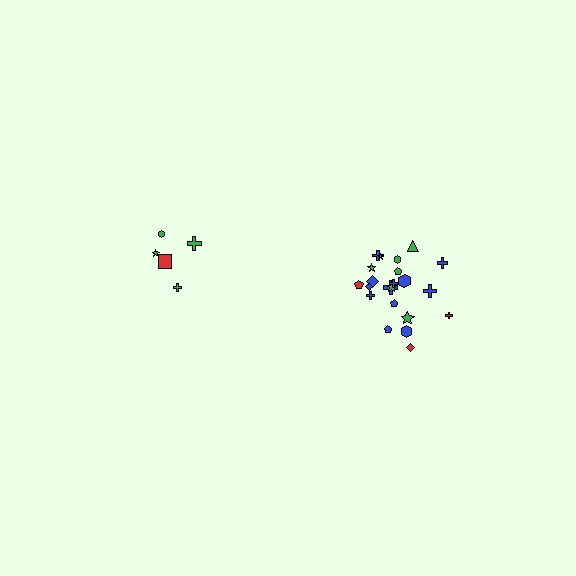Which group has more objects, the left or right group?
The right group.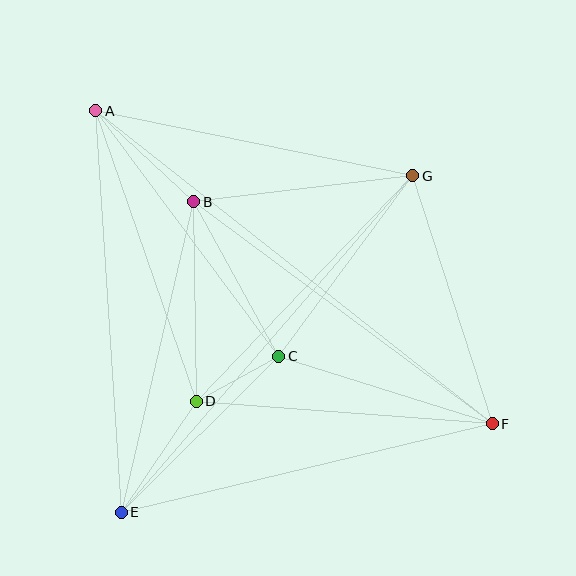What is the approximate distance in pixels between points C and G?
The distance between C and G is approximately 225 pixels.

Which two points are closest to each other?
Points C and D are closest to each other.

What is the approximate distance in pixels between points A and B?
The distance between A and B is approximately 134 pixels.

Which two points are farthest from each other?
Points A and F are farthest from each other.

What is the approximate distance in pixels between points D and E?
The distance between D and E is approximately 134 pixels.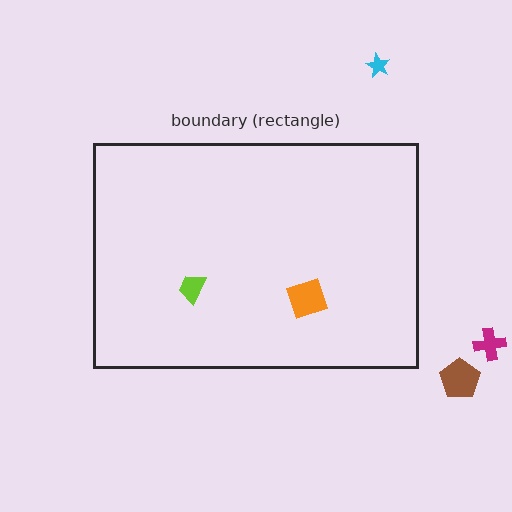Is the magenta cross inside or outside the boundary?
Outside.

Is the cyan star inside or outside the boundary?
Outside.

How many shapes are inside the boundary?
2 inside, 3 outside.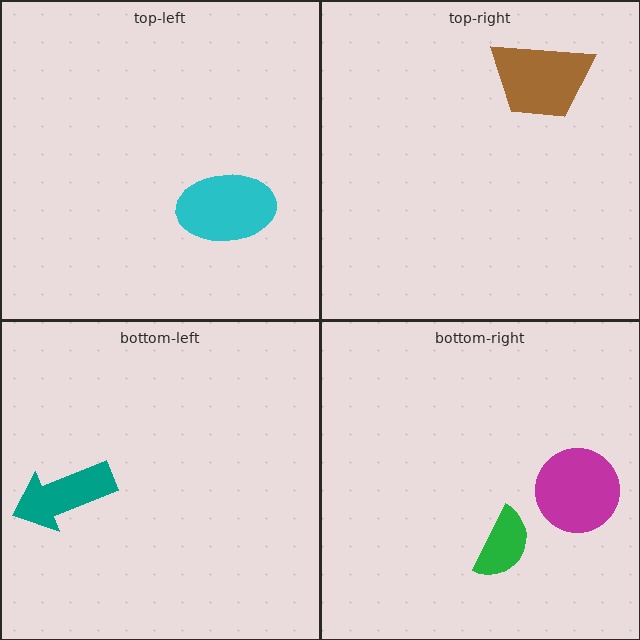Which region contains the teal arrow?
The bottom-left region.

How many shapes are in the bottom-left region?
1.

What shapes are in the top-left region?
The cyan ellipse.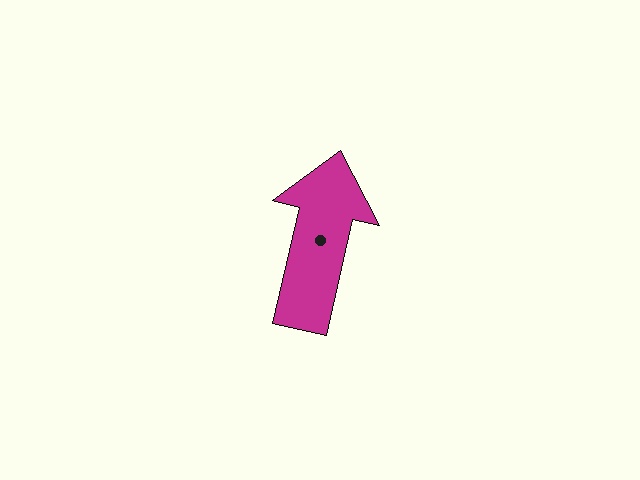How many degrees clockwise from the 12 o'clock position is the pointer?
Approximately 13 degrees.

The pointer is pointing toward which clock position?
Roughly 12 o'clock.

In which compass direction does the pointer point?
North.